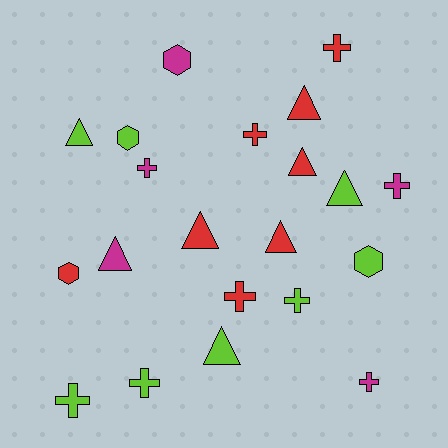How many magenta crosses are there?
There are 3 magenta crosses.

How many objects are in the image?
There are 21 objects.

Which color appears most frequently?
Lime, with 8 objects.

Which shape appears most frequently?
Cross, with 9 objects.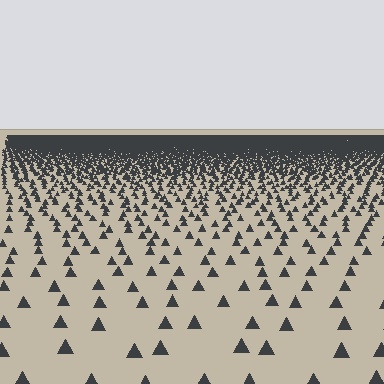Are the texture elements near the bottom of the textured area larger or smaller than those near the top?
Larger. Near the bottom, elements are closer to the viewer and appear at a bigger on-screen size.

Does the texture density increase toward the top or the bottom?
Density increases toward the top.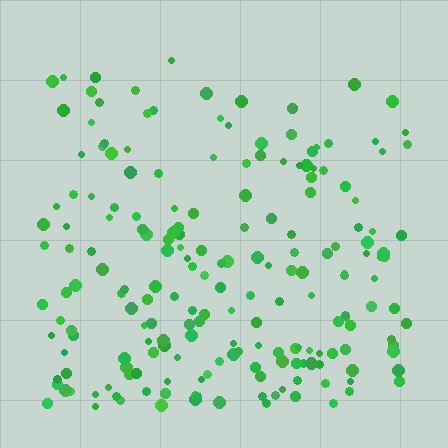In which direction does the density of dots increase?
From top to bottom, with the bottom side densest.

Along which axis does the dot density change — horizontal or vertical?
Vertical.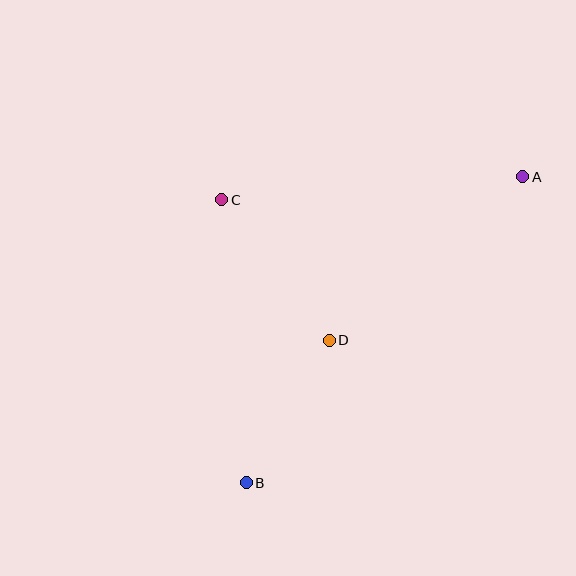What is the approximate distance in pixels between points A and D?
The distance between A and D is approximately 253 pixels.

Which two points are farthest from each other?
Points A and B are farthest from each other.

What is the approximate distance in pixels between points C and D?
The distance between C and D is approximately 177 pixels.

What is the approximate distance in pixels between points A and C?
The distance between A and C is approximately 302 pixels.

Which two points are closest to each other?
Points B and D are closest to each other.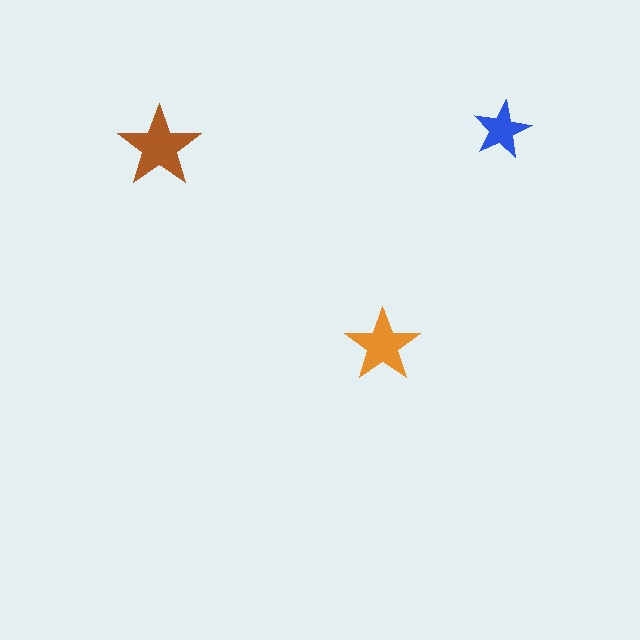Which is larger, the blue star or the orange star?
The orange one.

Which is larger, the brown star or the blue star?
The brown one.